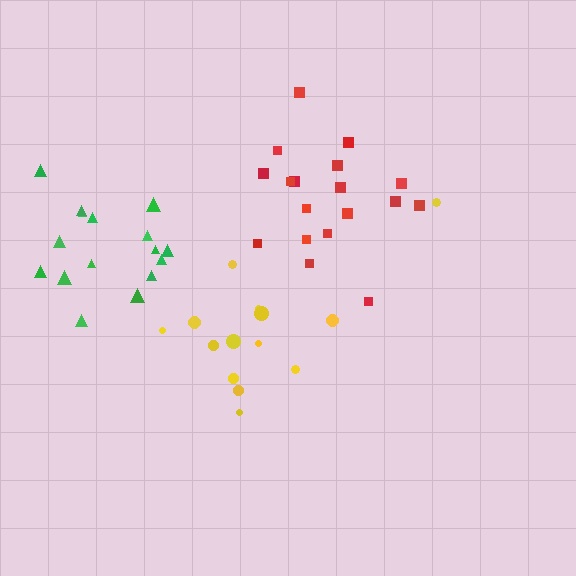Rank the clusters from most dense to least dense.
red, green, yellow.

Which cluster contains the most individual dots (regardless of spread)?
Red (18).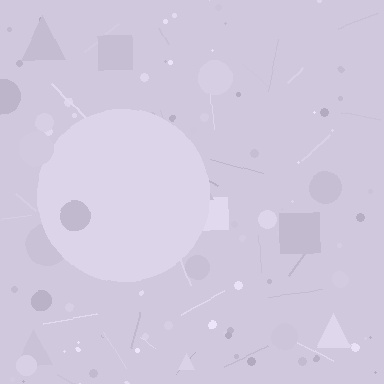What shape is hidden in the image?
A circle is hidden in the image.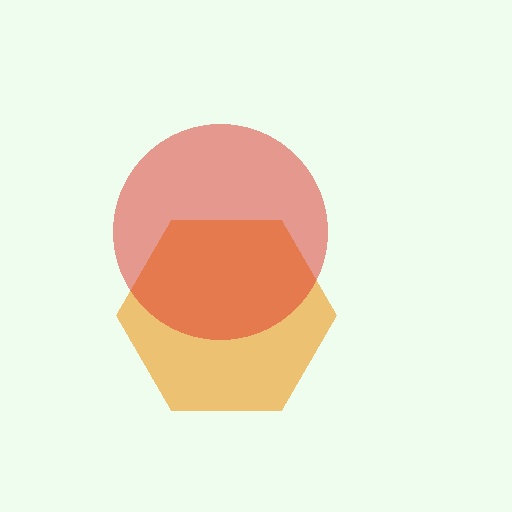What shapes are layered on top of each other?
The layered shapes are: an orange hexagon, a red circle.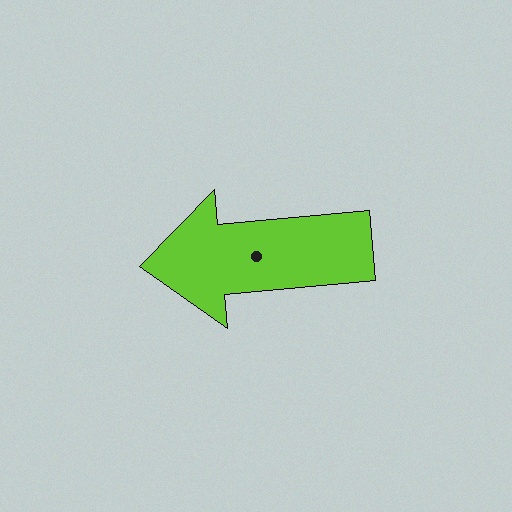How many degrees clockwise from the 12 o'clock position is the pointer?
Approximately 265 degrees.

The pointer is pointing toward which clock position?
Roughly 9 o'clock.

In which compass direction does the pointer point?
West.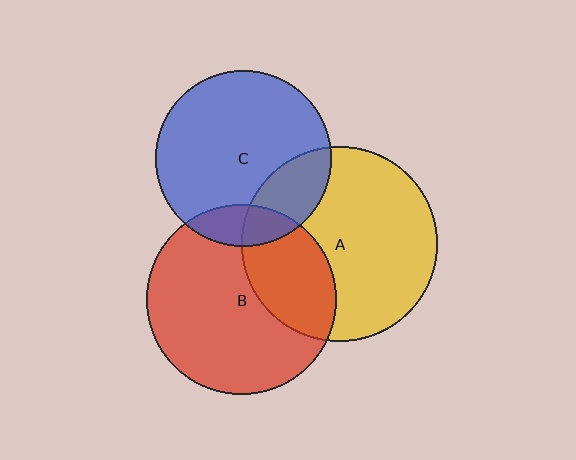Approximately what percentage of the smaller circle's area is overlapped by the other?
Approximately 15%.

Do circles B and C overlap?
Yes.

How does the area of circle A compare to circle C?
Approximately 1.2 times.